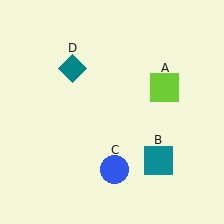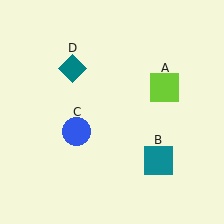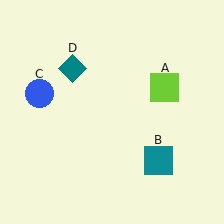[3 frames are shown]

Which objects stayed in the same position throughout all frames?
Lime square (object A) and teal square (object B) and teal diamond (object D) remained stationary.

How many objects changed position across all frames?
1 object changed position: blue circle (object C).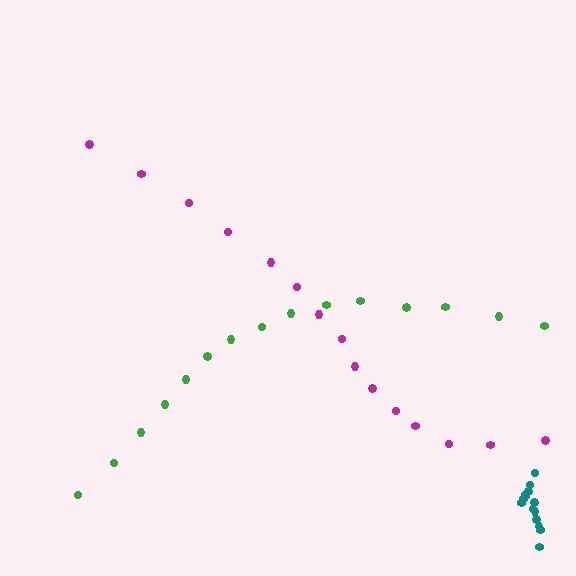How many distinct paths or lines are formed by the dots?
There are 3 distinct paths.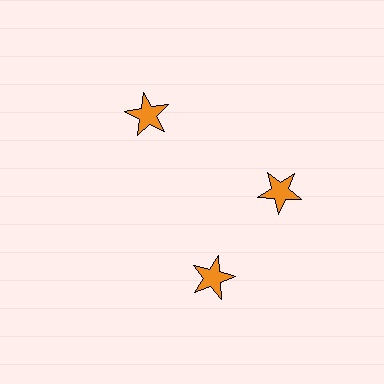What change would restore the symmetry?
The symmetry would be restored by rotating it back into even spacing with its neighbors so that all 3 stars sit at equal angles and equal distance from the center.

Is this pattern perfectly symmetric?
No. The 3 orange stars are arranged in a ring, but one element near the 7 o'clock position is rotated out of alignment along the ring, breaking the 3-fold rotational symmetry.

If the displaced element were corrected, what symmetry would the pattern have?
It would have 3-fold rotational symmetry — the pattern would map onto itself every 120 degrees.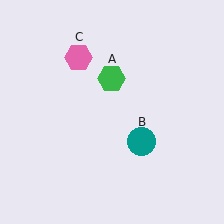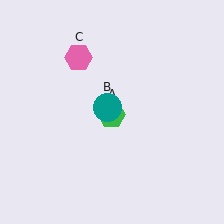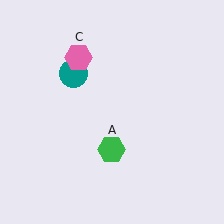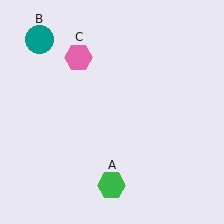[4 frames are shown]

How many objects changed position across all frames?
2 objects changed position: green hexagon (object A), teal circle (object B).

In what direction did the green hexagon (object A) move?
The green hexagon (object A) moved down.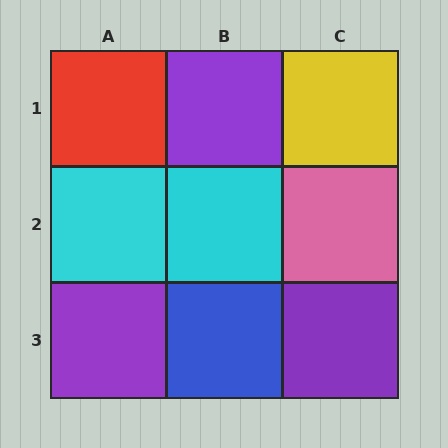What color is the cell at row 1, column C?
Yellow.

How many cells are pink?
1 cell is pink.